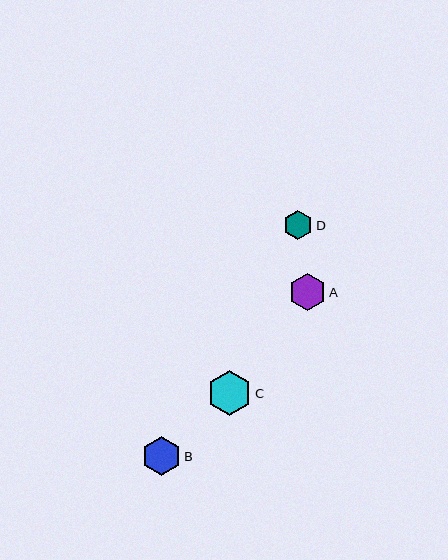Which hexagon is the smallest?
Hexagon D is the smallest with a size of approximately 29 pixels.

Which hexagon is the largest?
Hexagon C is the largest with a size of approximately 45 pixels.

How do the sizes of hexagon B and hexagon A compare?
Hexagon B and hexagon A are approximately the same size.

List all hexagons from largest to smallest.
From largest to smallest: C, B, A, D.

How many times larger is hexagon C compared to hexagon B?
Hexagon C is approximately 1.2 times the size of hexagon B.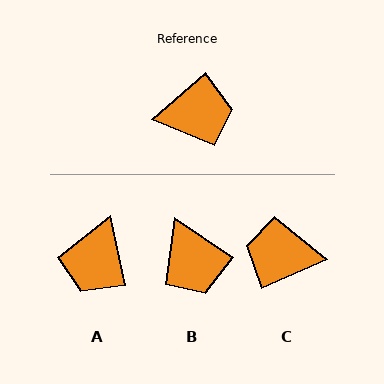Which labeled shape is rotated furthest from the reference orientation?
C, about 163 degrees away.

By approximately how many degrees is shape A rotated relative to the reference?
Approximately 119 degrees clockwise.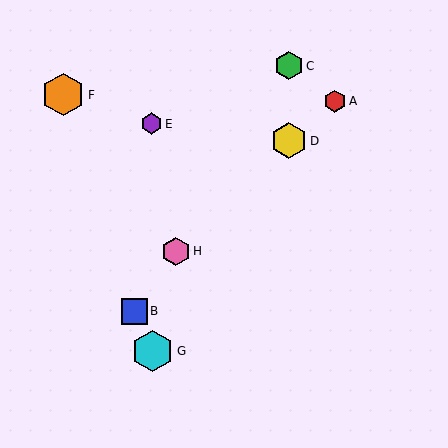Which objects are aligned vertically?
Objects C, D are aligned vertically.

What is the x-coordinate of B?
Object B is at x≈134.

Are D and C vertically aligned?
Yes, both are at x≈289.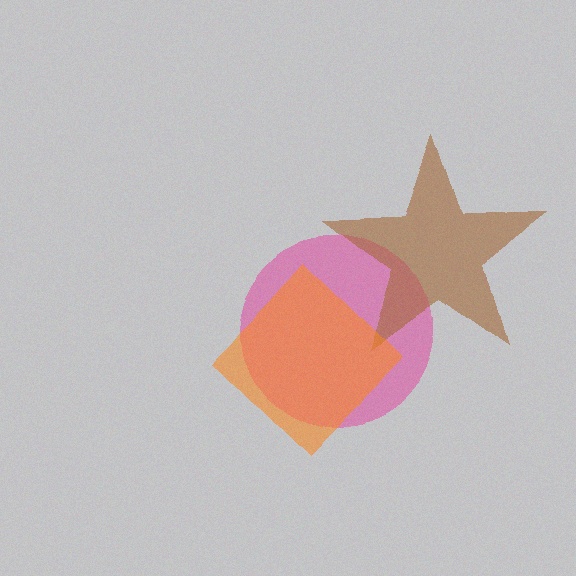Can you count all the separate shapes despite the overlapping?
Yes, there are 3 separate shapes.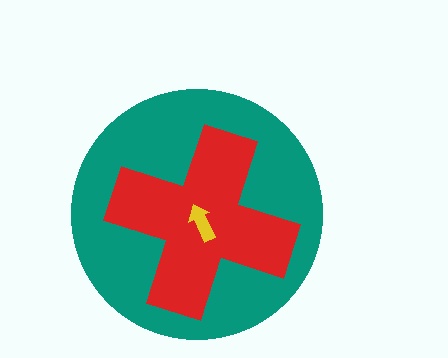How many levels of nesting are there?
3.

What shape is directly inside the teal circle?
The red cross.